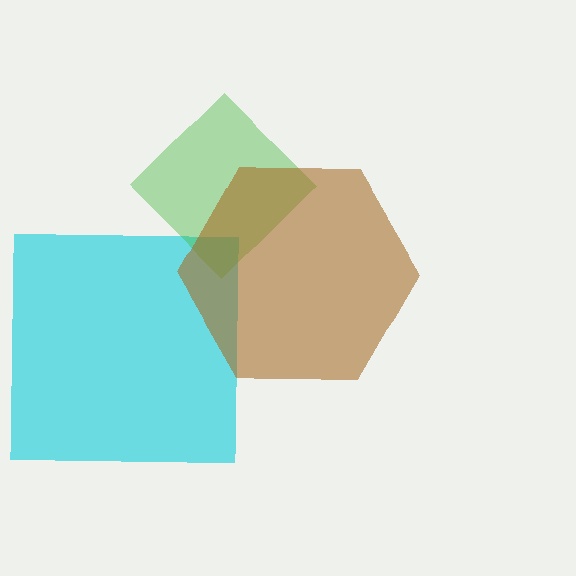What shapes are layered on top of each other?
The layered shapes are: a cyan square, a green diamond, a brown hexagon.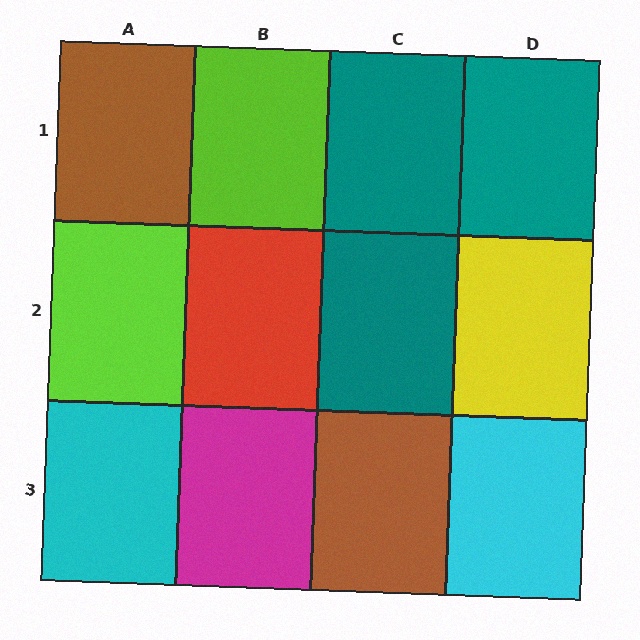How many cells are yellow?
1 cell is yellow.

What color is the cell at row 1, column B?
Lime.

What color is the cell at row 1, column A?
Brown.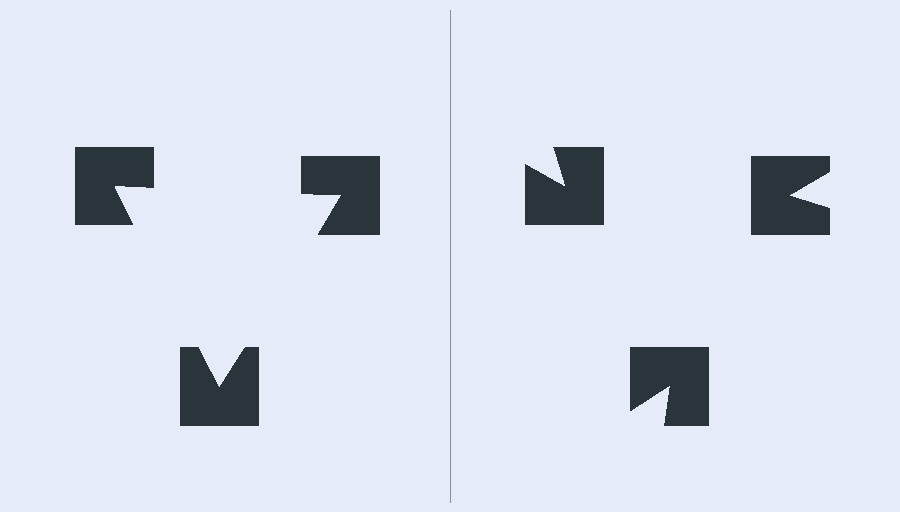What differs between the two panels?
The notched squares are positioned identically on both sides; only the wedge orientations differ. On the left they align to a triangle; on the right they are misaligned.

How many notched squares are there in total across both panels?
6 — 3 on each side.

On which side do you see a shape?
An illusory triangle appears on the left side. On the right side the wedge cuts are rotated, so no coherent shape forms.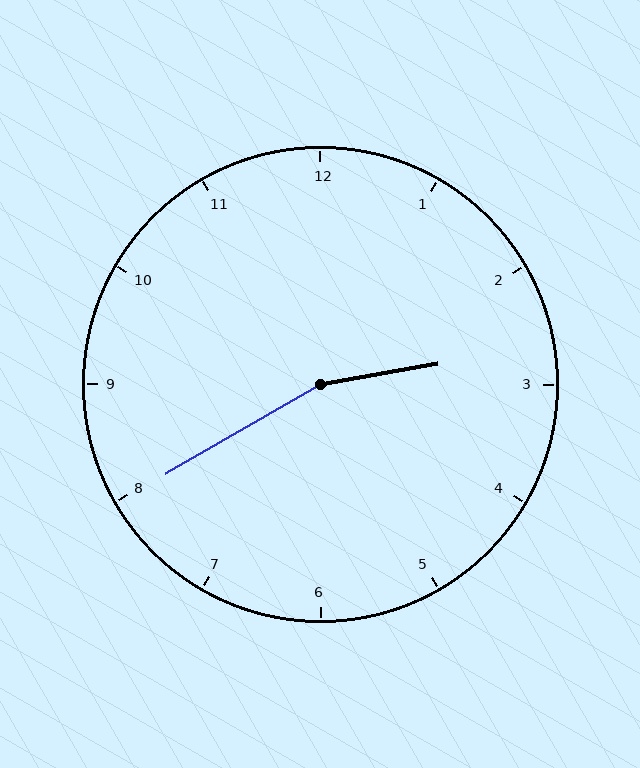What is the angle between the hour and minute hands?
Approximately 160 degrees.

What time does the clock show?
2:40.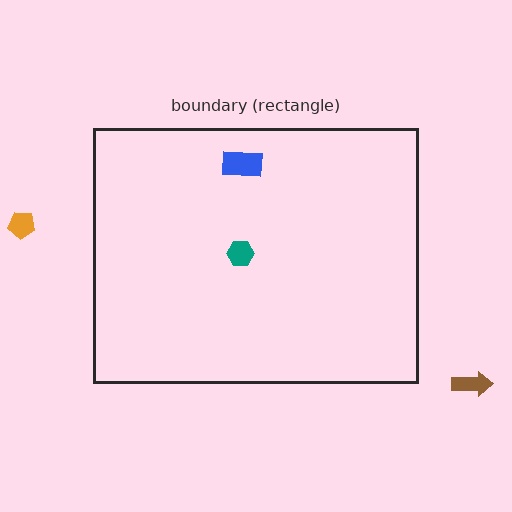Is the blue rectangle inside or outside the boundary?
Inside.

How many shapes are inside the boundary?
2 inside, 2 outside.